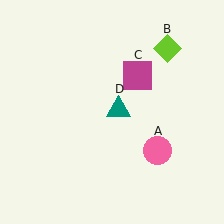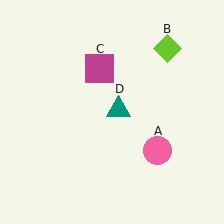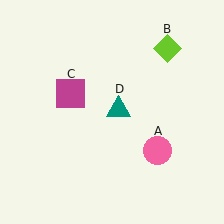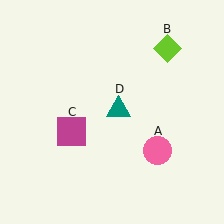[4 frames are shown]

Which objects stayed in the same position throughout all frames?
Pink circle (object A) and lime diamond (object B) and teal triangle (object D) remained stationary.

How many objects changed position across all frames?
1 object changed position: magenta square (object C).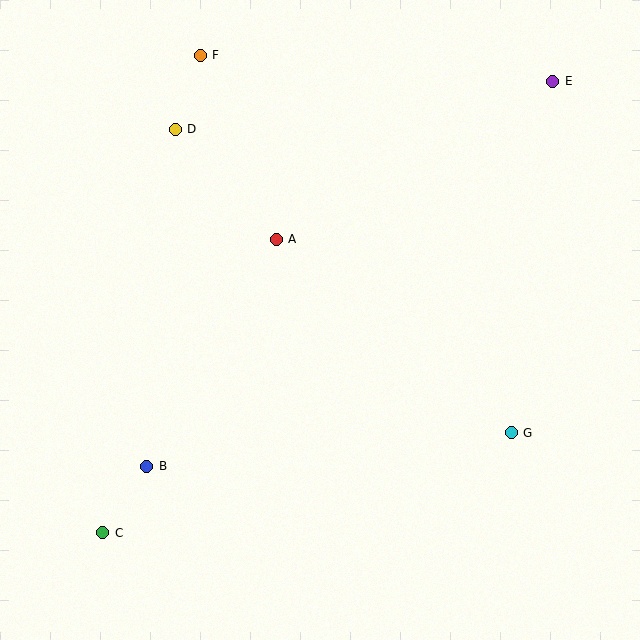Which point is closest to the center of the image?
Point A at (276, 239) is closest to the center.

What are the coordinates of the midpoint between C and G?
The midpoint between C and G is at (307, 483).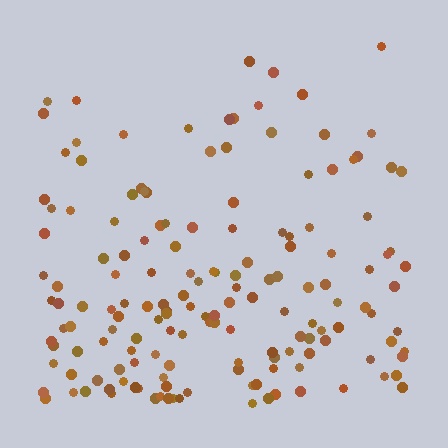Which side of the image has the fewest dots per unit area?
The top.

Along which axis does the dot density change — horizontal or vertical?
Vertical.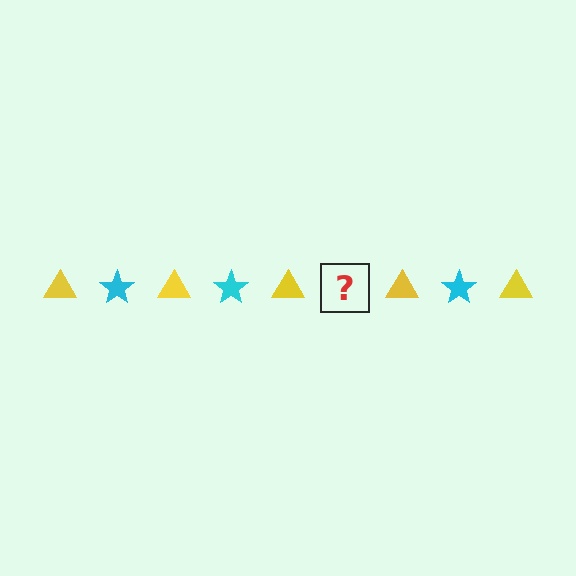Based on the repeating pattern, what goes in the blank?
The blank should be a cyan star.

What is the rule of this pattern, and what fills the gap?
The rule is that the pattern alternates between yellow triangle and cyan star. The gap should be filled with a cyan star.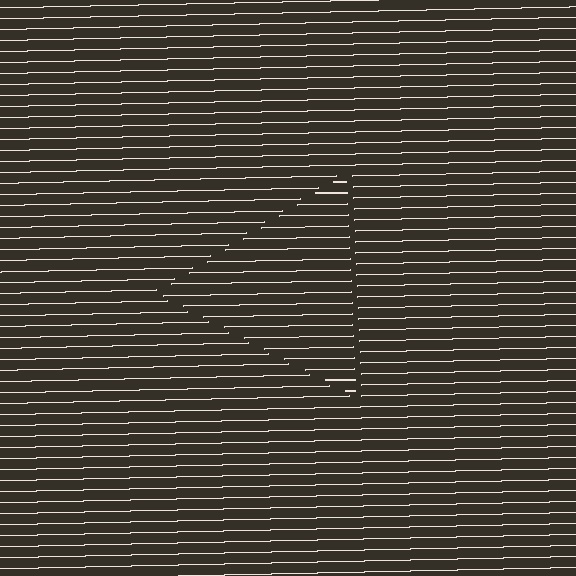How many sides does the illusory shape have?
3 sides — the line-ends trace a triangle.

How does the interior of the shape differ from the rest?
The interior of the shape contains the same grating, shifted by half a period — the contour is defined by the phase discontinuity where line-ends from the inner and outer gratings abut.